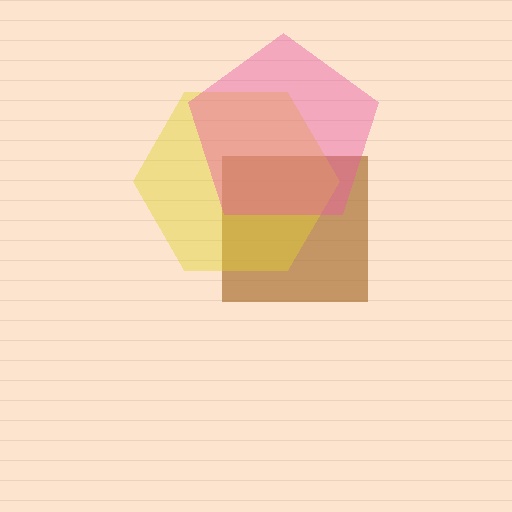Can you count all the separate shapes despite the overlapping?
Yes, there are 3 separate shapes.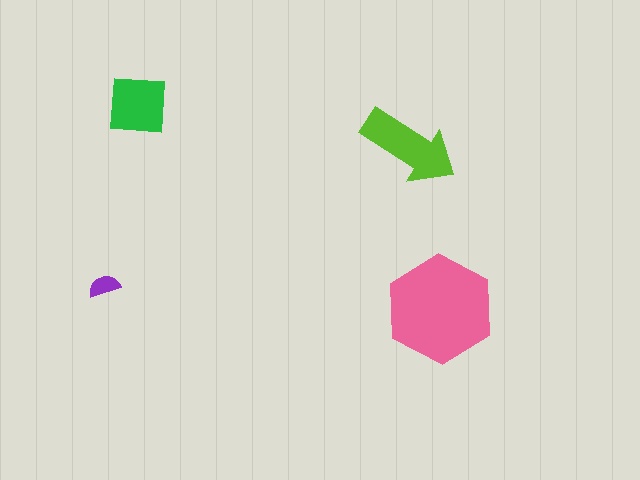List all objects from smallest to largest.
The purple semicircle, the green square, the lime arrow, the pink hexagon.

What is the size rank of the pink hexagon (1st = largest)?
1st.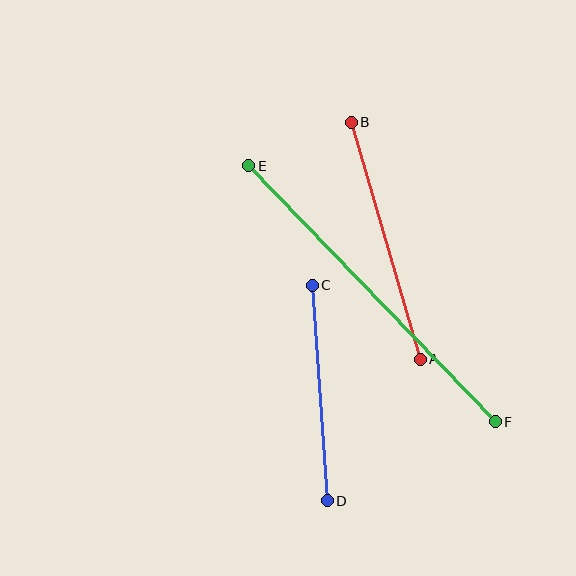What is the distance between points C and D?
The distance is approximately 216 pixels.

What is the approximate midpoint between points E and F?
The midpoint is at approximately (372, 294) pixels.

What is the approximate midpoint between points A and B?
The midpoint is at approximately (386, 241) pixels.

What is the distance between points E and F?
The distance is approximately 356 pixels.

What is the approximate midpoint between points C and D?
The midpoint is at approximately (320, 393) pixels.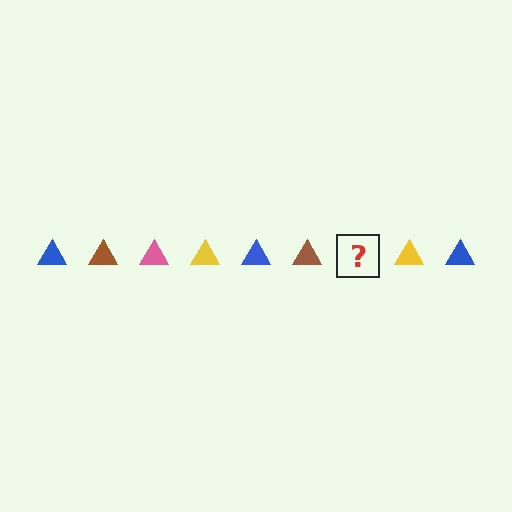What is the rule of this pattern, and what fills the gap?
The rule is that the pattern cycles through blue, brown, pink, yellow triangles. The gap should be filled with a pink triangle.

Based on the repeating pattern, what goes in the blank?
The blank should be a pink triangle.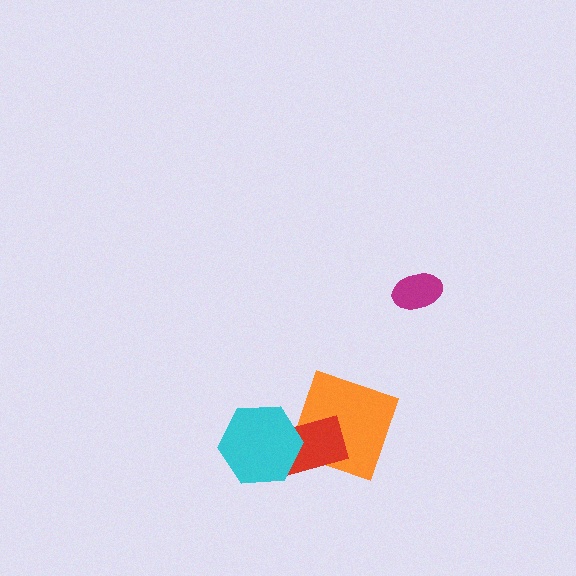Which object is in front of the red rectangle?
The cyan hexagon is in front of the red rectangle.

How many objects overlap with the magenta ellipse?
0 objects overlap with the magenta ellipse.